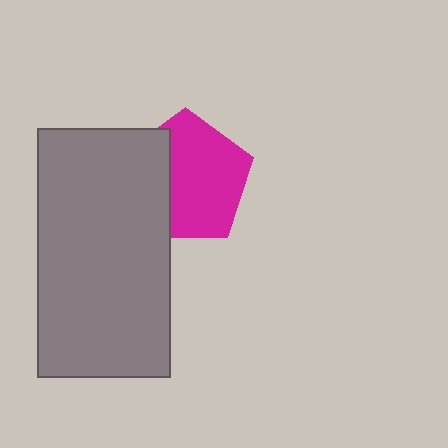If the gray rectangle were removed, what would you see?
You would see the complete magenta pentagon.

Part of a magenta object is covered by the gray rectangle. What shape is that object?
It is a pentagon.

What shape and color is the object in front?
The object in front is a gray rectangle.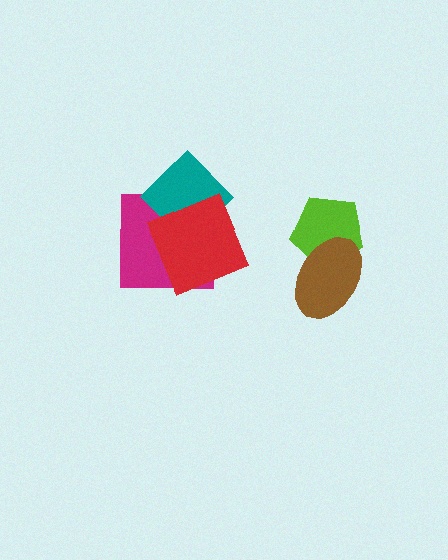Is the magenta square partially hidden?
Yes, it is partially covered by another shape.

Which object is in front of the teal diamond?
The red square is in front of the teal diamond.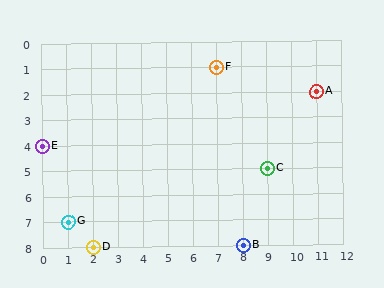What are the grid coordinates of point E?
Point E is at grid coordinates (0, 4).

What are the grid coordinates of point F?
Point F is at grid coordinates (7, 1).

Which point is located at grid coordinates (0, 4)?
Point E is at (0, 4).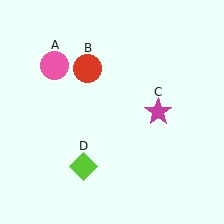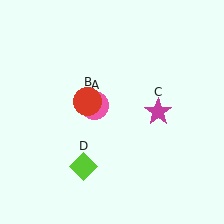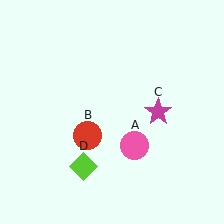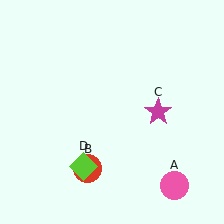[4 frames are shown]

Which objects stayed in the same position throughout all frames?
Magenta star (object C) and lime diamond (object D) remained stationary.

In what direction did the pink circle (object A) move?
The pink circle (object A) moved down and to the right.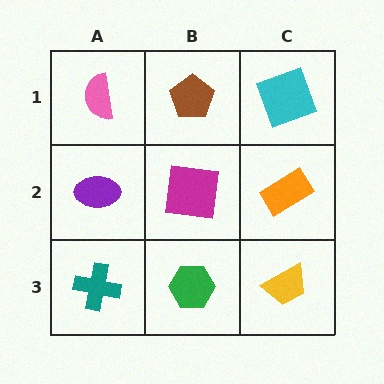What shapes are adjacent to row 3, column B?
A magenta square (row 2, column B), a teal cross (row 3, column A), a yellow trapezoid (row 3, column C).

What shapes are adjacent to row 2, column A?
A pink semicircle (row 1, column A), a teal cross (row 3, column A), a magenta square (row 2, column B).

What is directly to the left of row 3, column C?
A green hexagon.